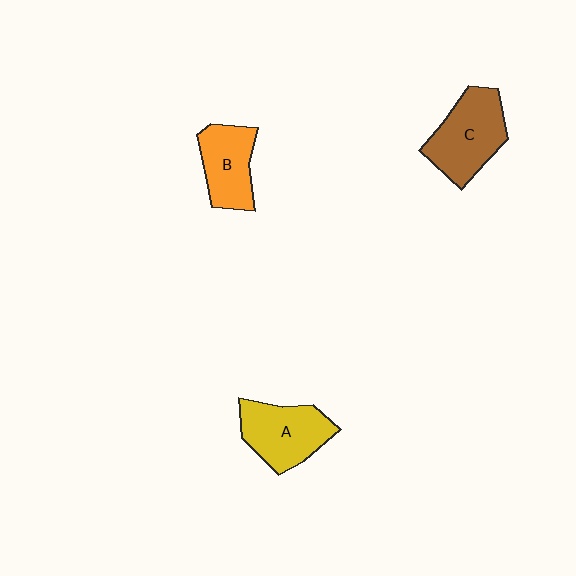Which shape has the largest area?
Shape C (brown).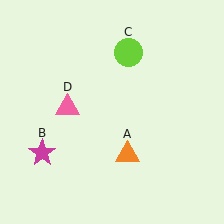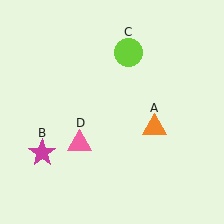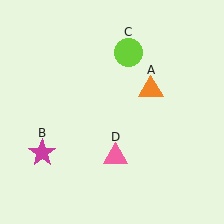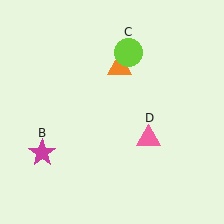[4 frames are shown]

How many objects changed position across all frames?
2 objects changed position: orange triangle (object A), pink triangle (object D).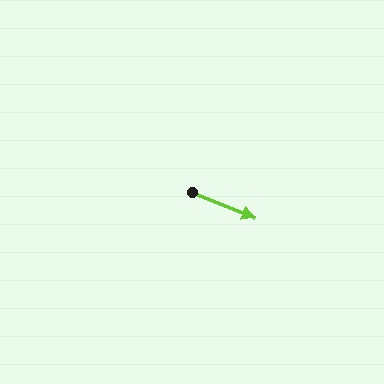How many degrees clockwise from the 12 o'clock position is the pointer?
Approximately 112 degrees.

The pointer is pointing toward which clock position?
Roughly 4 o'clock.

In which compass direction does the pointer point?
East.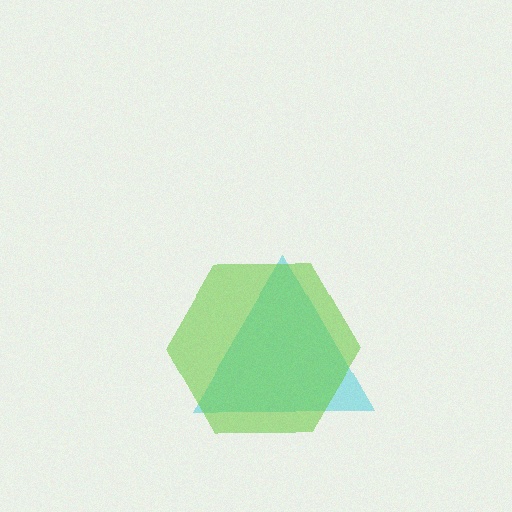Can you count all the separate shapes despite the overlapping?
Yes, there are 2 separate shapes.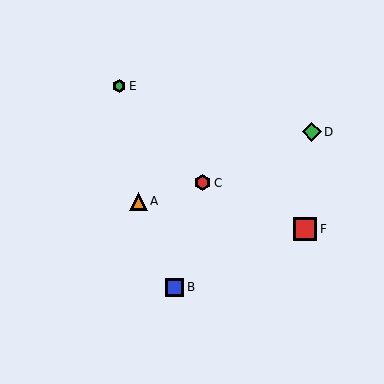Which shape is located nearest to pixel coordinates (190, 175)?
The red hexagon (labeled C) at (203, 183) is nearest to that location.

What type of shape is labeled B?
Shape B is a blue square.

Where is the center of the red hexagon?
The center of the red hexagon is at (203, 183).